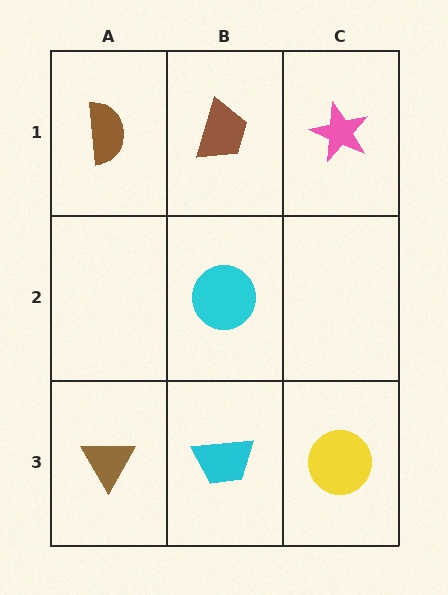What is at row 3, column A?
A brown triangle.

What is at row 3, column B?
A cyan trapezoid.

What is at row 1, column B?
A brown trapezoid.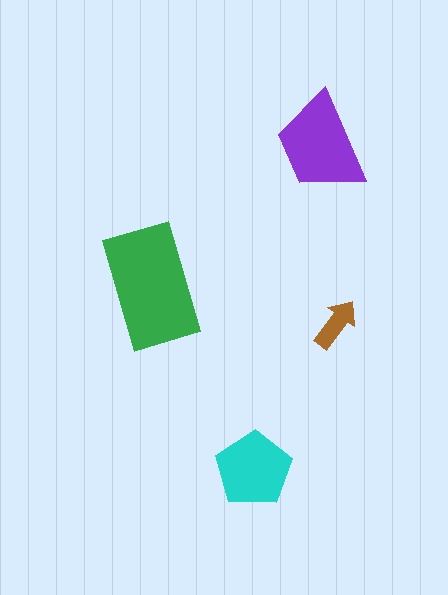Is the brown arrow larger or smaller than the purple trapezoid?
Smaller.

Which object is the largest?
The green rectangle.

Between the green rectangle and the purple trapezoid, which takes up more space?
The green rectangle.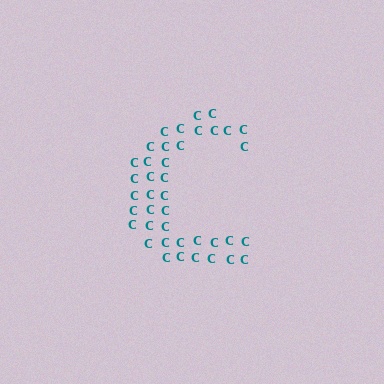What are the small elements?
The small elements are letter C's.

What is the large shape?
The large shape is the letter C.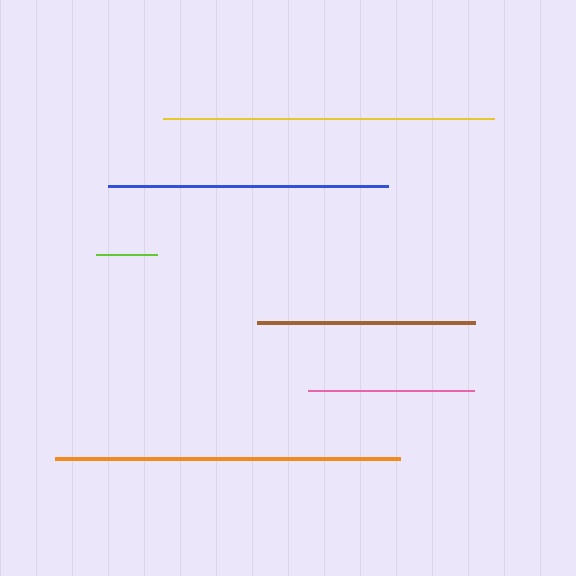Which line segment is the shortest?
The lime line is the shortest at approximately 61 pixels.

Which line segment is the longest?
The orange line is the longest at approximately 345 pixels.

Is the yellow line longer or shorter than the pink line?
The yellow line is longer than the pink line.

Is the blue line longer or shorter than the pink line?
The blue line is longer than the pink line.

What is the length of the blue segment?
The blue segment is approximately 281 pixels long.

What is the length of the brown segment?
The brown segment is approximately 218 pixels long.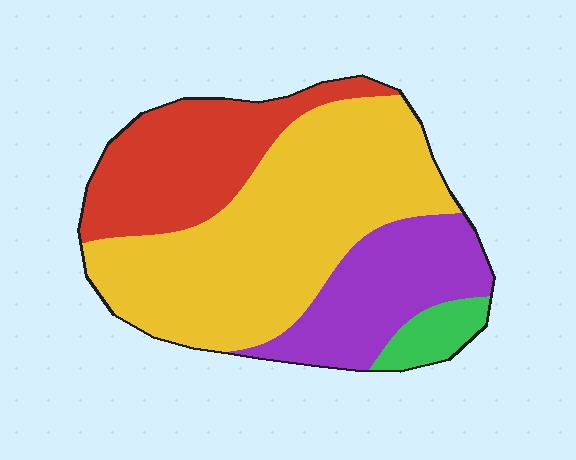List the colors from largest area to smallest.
From largest to smallest: yellow, red, purple, green.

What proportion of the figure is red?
Red covers around 25% of the figure.